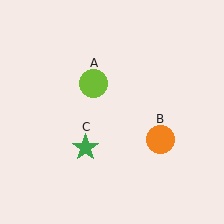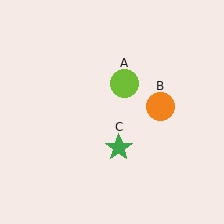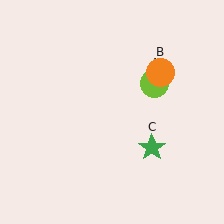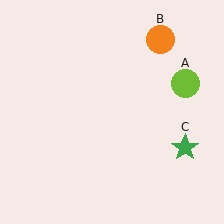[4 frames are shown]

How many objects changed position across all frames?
3 objects changed position: lime circle (object A), orange circle (object B), green star (object C).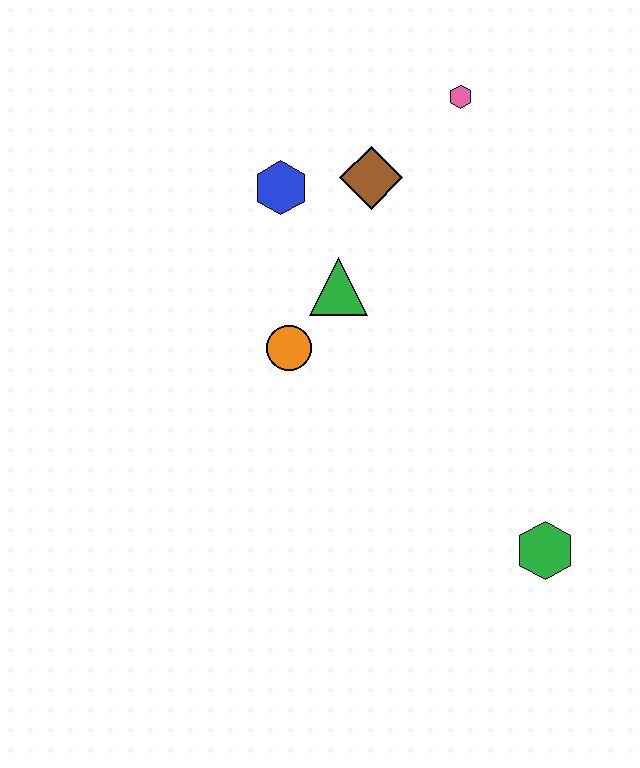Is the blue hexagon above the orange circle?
Yes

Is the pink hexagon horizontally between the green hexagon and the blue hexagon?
Yes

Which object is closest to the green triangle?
The orange circle is closest to the green triangle.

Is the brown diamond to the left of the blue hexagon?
No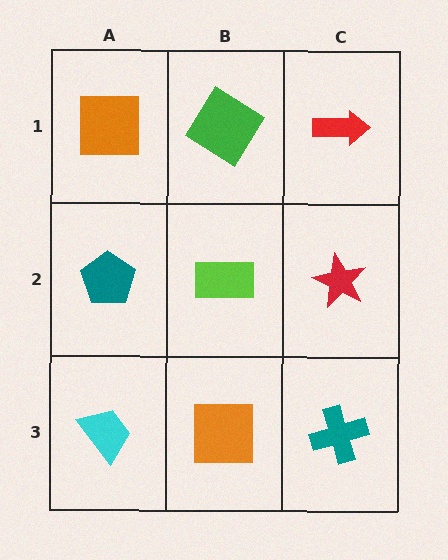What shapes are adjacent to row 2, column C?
A red arrow (row 1, column C), a teal cross (row 3, column C), a lime rectangle (row 2, column B).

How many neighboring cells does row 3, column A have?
2.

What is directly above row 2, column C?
A red arrow.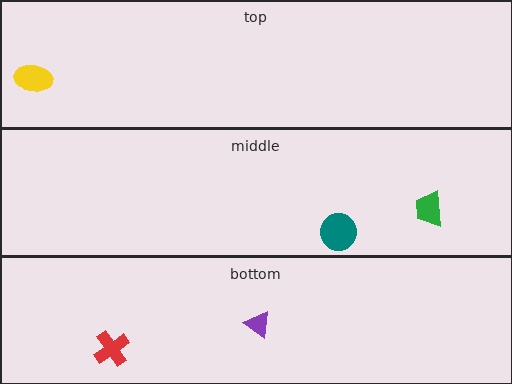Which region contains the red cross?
The bottom region.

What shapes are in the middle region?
The teal circle, the green trapezoid.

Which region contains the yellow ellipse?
The top region.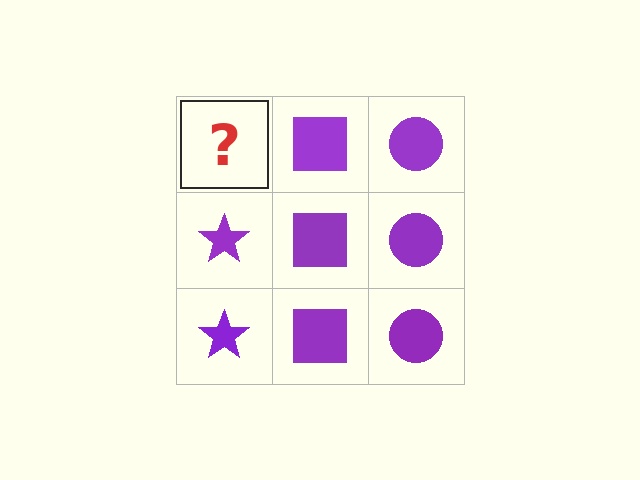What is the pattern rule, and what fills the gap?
The rule is that each column has a consistent shape. The gap should be filled with a purple star.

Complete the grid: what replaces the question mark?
The question mark should be replaced with a purple star.